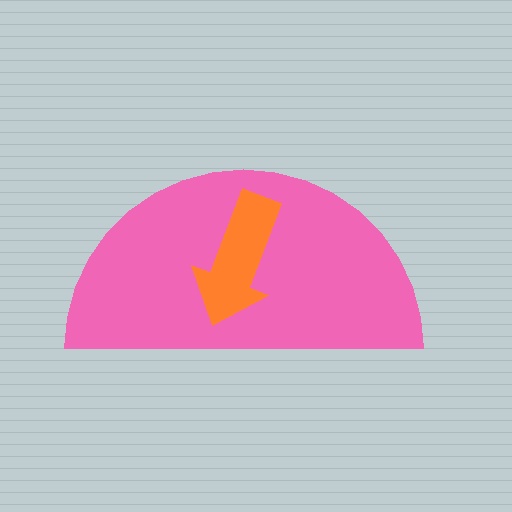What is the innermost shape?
The orange arrow.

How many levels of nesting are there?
2.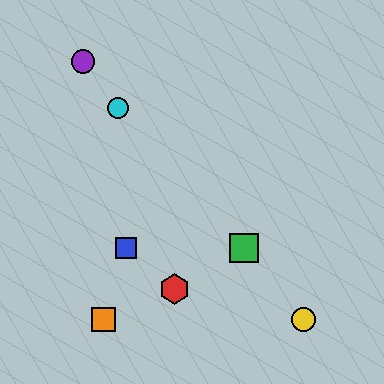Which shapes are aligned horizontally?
The blue square, the green square are aligned horizontally.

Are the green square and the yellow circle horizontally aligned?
No, the green square is at y≈248 and the yellow circle is at y≈319.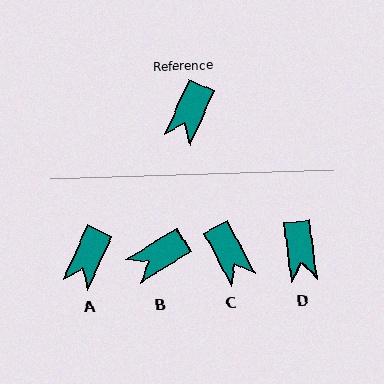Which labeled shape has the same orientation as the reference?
A.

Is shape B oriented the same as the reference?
No, it is off by about 34 degrees.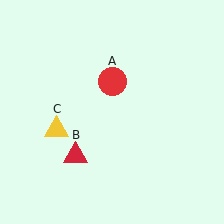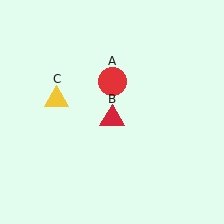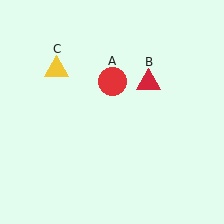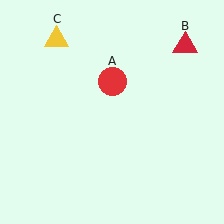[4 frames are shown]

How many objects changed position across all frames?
2 objects changed position: red triangle (object B), yellow triangle (object C).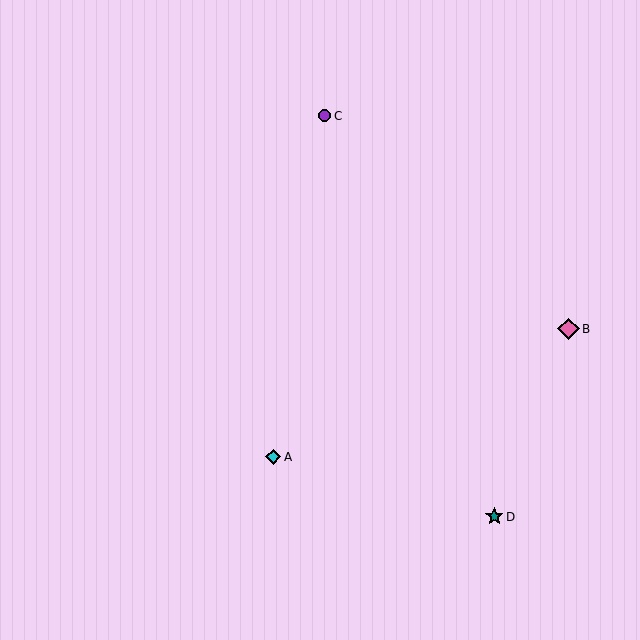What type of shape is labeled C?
Shape C is a purple circle.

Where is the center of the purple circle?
The center of the purple circle is at (325, 116).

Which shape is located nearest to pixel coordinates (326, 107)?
The purple circle (labeled C) at (325, 116) is nearest to that location.